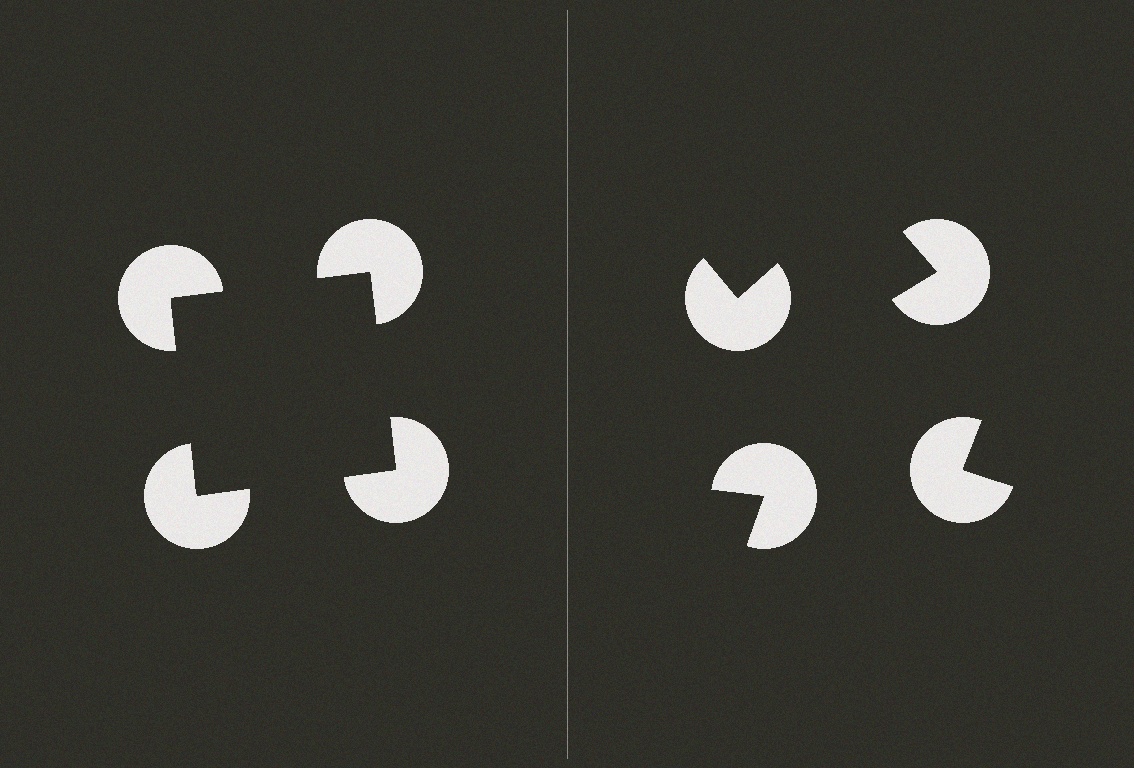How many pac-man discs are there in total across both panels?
8 — 4 on each side.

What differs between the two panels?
The pac-man discs are positioned identically on both sides; only the wedge orientations differ. On the left they align to a square; on the right they are misaligned.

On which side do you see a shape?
An illusory square appears on the left side. On the right side the wedge cuts are rotated, so no coherent shape forms.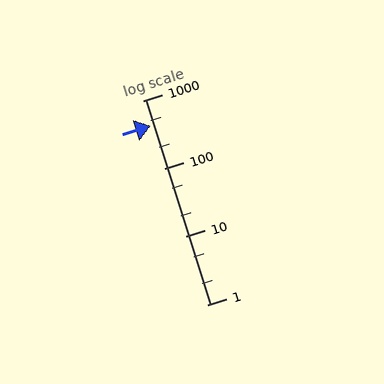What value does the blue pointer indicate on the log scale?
The pointer indicates approximately 420.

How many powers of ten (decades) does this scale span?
The scale spans 3 decades, from 1 to 1000.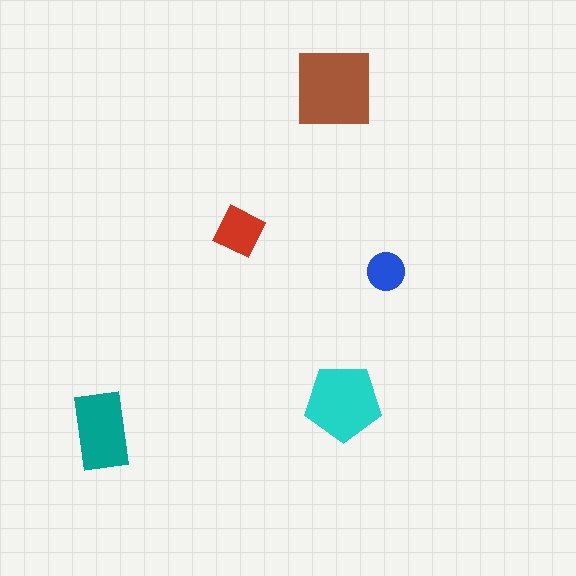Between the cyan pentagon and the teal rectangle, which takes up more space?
The cyan pentagon.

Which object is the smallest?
The blue circle.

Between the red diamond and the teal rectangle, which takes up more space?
The teal rectangle.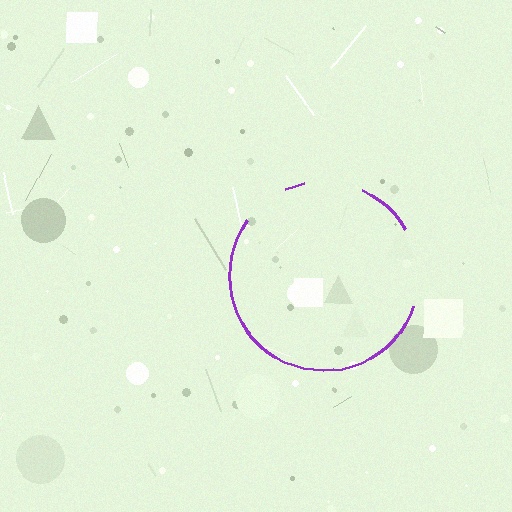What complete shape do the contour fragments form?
The contour fragments form a circle.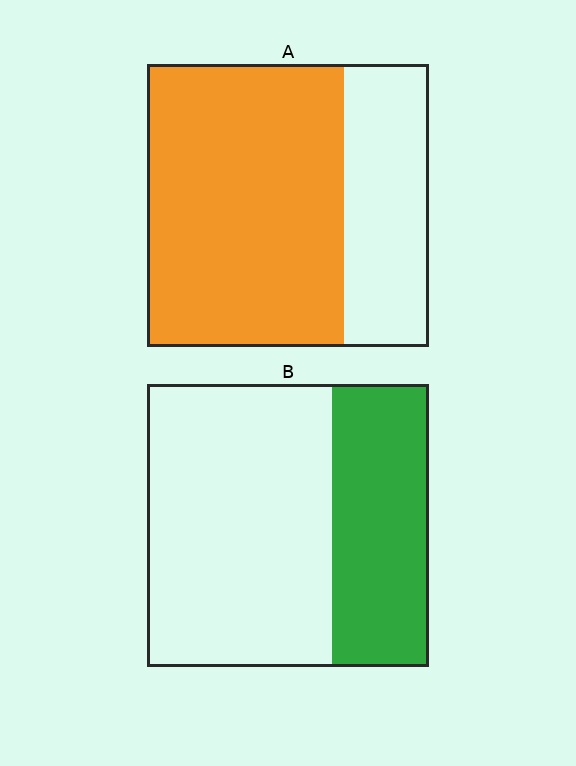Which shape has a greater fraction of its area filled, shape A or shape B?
Shape A.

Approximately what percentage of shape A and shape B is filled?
A is approximately 70% and B is approximately 35%.